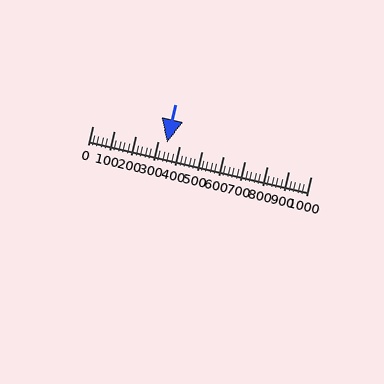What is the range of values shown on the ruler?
The ruler shows values from 0 to 1000.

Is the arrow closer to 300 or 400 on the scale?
The arrow is closer to 300.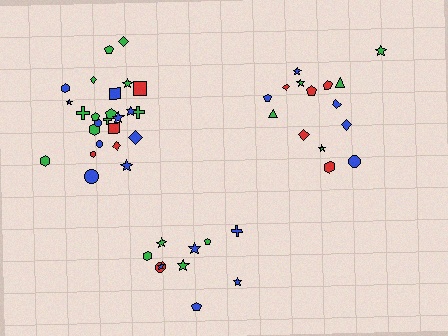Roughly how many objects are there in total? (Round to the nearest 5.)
Roughly 50 objects in total.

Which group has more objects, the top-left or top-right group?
The top-left group.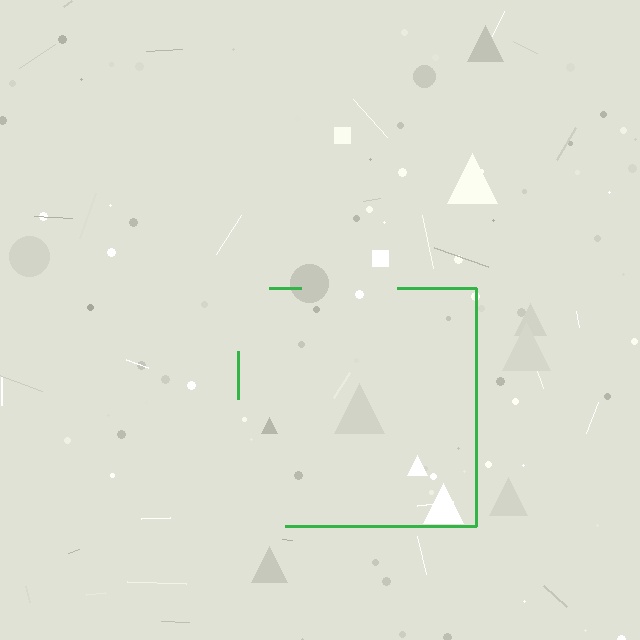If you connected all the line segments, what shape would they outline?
They would outline a square.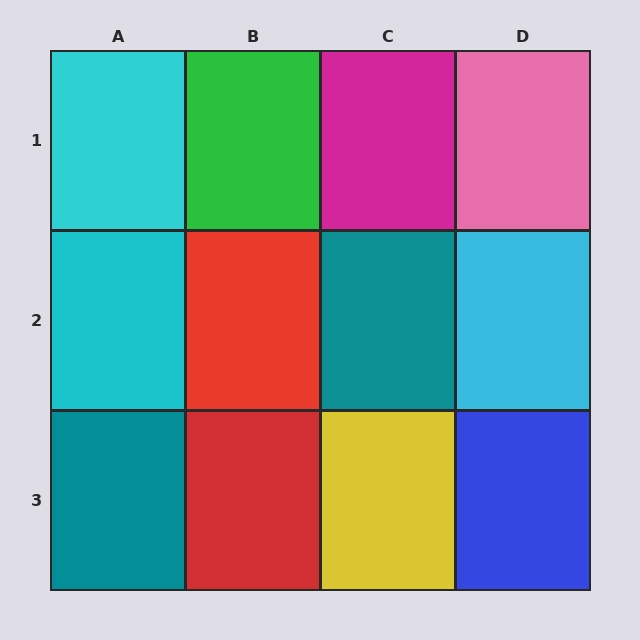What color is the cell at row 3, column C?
Yellow.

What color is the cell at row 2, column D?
Cyan.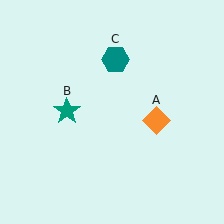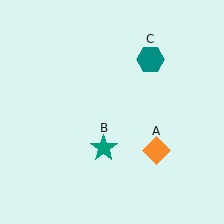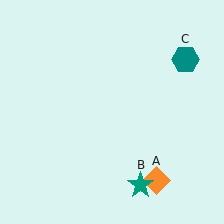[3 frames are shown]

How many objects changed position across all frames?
3 objects changed position: orange diamond (object A), teal star (object B), teal hexagon (object C).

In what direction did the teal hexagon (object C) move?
The teal hexagon (object C) moved right.